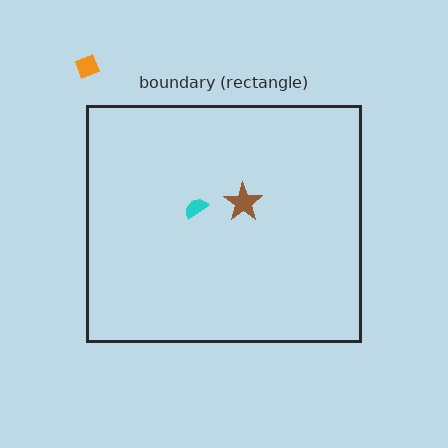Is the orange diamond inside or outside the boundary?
Outside.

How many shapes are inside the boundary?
2 inside, 1 outside.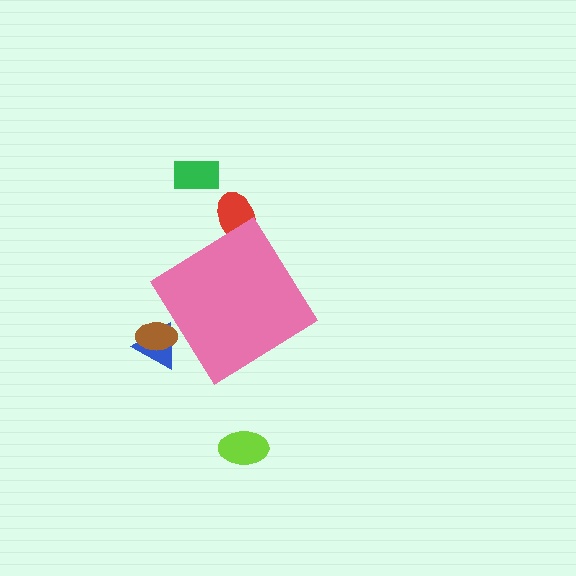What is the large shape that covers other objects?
A pink diamond.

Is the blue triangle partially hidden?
Yes, the blue triangle is partially hidden behind the pink diamond.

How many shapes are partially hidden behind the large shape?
3 shapes are partially hidden.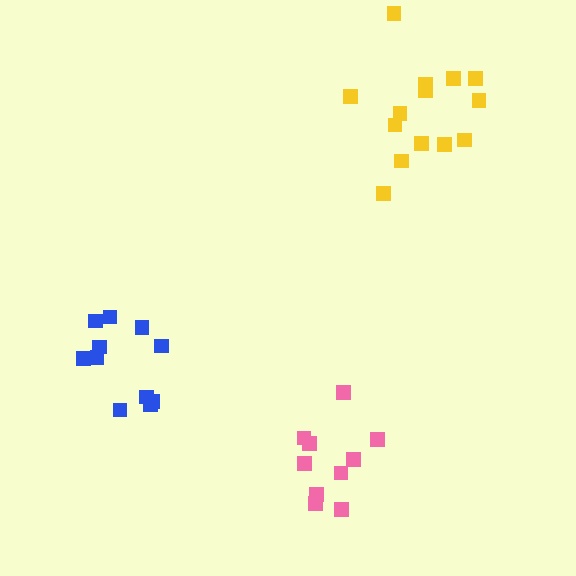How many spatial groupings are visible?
There are 3 spatial groupings.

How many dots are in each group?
Group 1: 10 dots, Group 2: 14 dots, Group 3: 11 dots (35 total).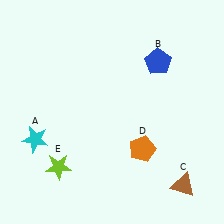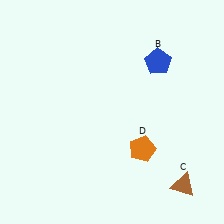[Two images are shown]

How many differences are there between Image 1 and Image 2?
There are 2 differences between the two images.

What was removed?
The cyan star (A), the lime star (E) were removed in Image 2.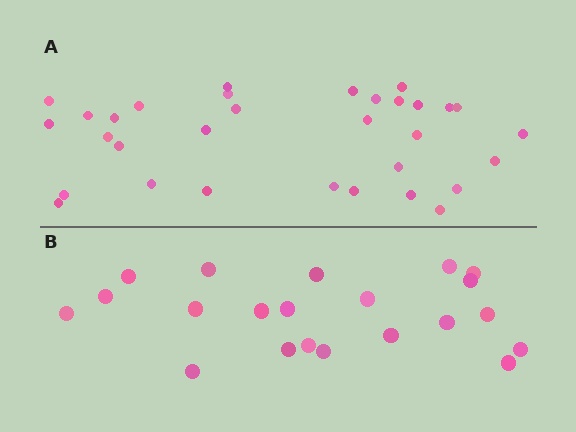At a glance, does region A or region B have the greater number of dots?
Region A (the top region) has more dots.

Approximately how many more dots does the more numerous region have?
Region A has roughly 12 or so more dots than region B.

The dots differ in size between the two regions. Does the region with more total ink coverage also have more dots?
No. Region B has more total ink coverage because its dots are larger, but region A actually contains more individual dots. Total area can be misleading — the number of items is what matters here.